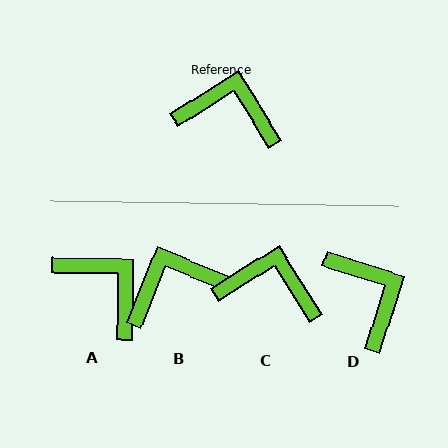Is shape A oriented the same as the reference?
No, it is off by about 33 degrees.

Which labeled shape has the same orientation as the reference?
C.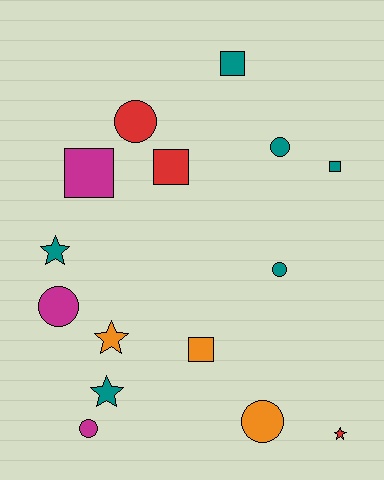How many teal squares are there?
There are 2 teal squares.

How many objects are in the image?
There are 15 objects.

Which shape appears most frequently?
Circle, with 6 objects.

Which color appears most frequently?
Teal, with 6 objects.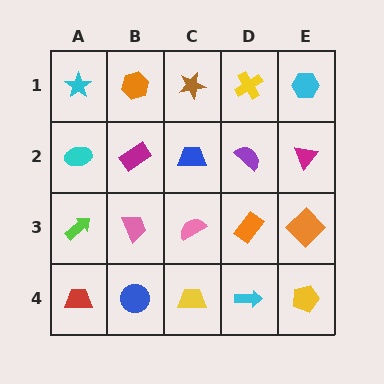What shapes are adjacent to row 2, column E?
A cyan hexagon (row 1, column E), an orange diamond (row 3, column E), a purple semicircle (row 2, column D).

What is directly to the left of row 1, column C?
An orange hexagon.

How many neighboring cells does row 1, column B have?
3.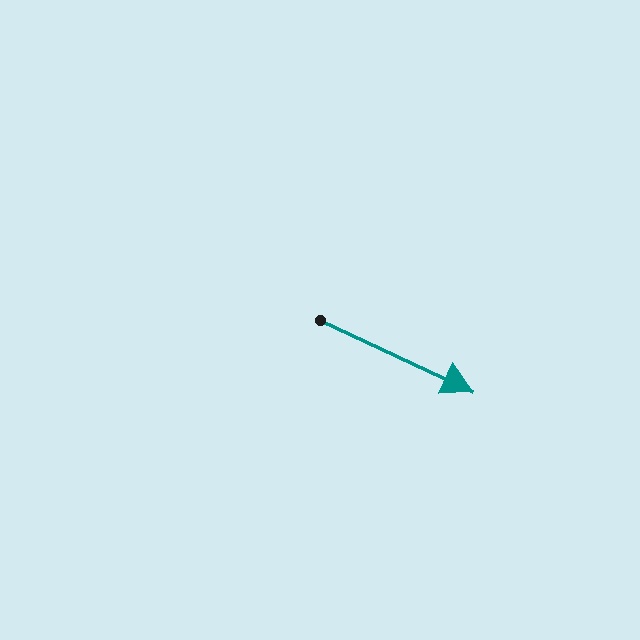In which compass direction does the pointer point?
Southeast.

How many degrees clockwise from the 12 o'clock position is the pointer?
Approximately 115 degrees.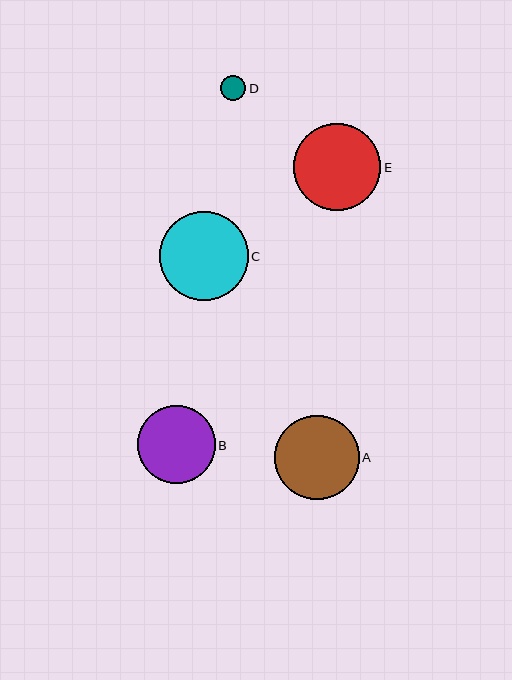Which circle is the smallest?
Circle D is the smallest with a size of approximately 25 pixels.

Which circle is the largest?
Circle C is the largest with a size of approximately 89 pixels.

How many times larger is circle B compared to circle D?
Circle B is approximately 3.1 times the size of circle D.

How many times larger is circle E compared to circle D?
Circle E is approximately 3.5 times the size of circle D.